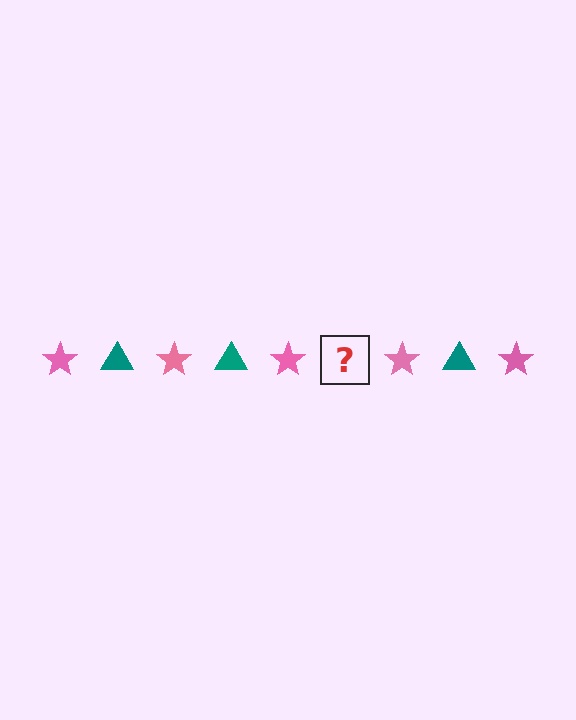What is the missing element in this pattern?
The missing element is a teal triangle.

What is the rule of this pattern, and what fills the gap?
The rule is that the pattern alternates between pink star and teal triangle. The gap should be filled with a teal triangle.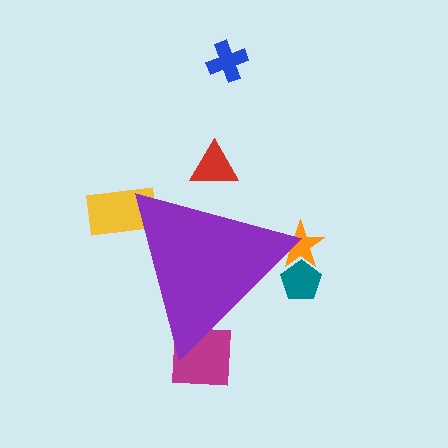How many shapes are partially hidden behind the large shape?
5 shapes are partially hidden.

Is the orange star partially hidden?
Yes, the orange star is partially hidden behind the purple triangle.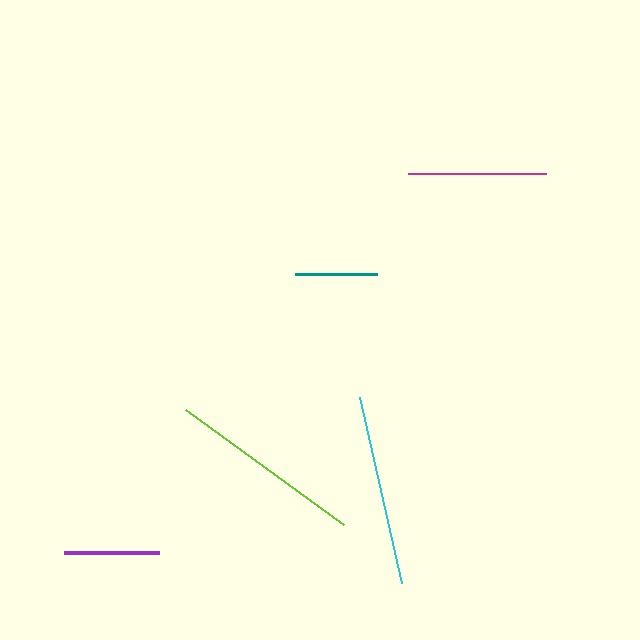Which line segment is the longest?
The lime line is the longest at approximately 196 pixels.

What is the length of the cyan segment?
The cyan segment is approximately 191 pixels long.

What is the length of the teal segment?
The teal segment is approximately 82 pixels long.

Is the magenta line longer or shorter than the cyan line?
The cyan line is longer than the magenta line.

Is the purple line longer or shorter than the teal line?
The purple line is longer than the teal line.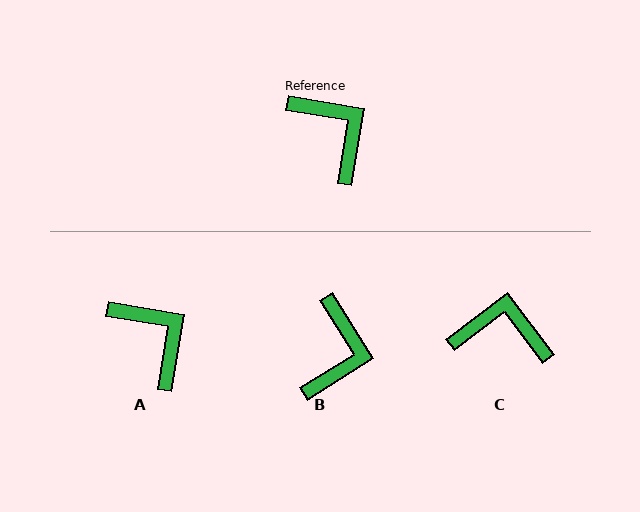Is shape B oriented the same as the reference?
No, it is off by about 48 degrees.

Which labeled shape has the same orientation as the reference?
A.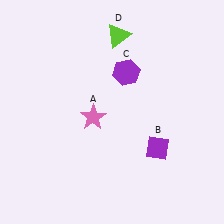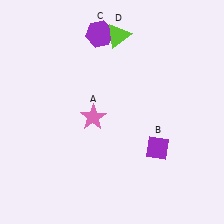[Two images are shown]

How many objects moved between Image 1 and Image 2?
1 object moved between the two images.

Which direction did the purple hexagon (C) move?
The purple hexagon (C) moved up.